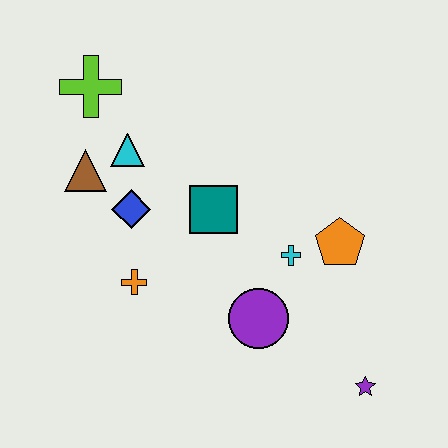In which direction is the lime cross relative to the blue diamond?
The lime cross is above the blue diamond.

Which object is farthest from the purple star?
The lime cross is farthest from the purple star.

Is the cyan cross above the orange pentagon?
No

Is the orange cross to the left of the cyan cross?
Yes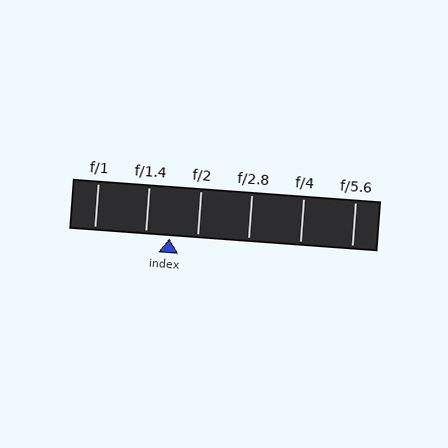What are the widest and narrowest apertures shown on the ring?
The widest aperture shown is f/1 and the narrowest is f/5.6.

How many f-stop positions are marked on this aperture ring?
There are 6 f-stop positions marked.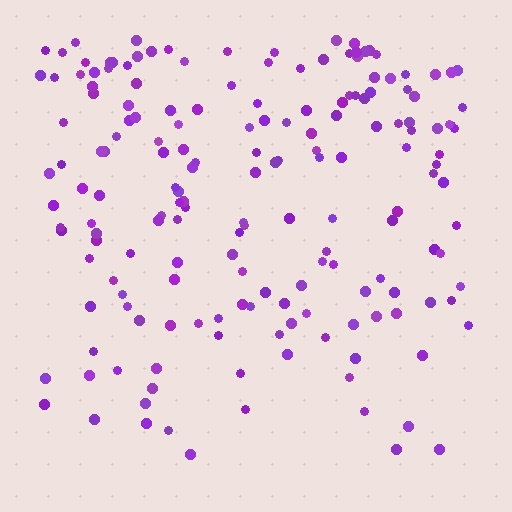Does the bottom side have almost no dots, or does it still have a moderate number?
Still a moderate number, just noticeably fewer than the top.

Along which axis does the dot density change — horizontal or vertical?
Vertical.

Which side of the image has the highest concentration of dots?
The top.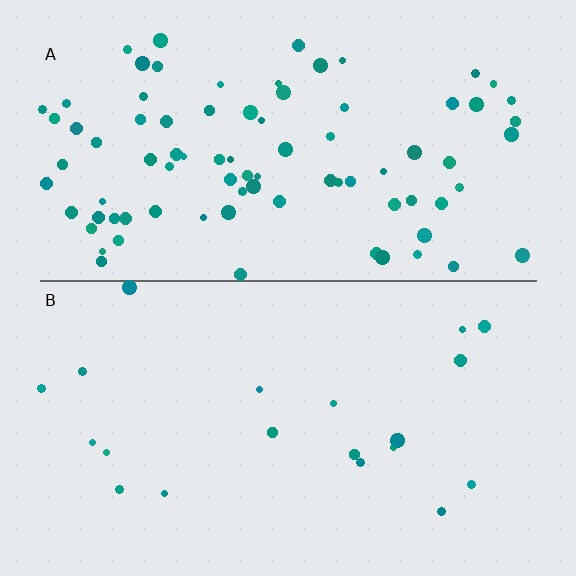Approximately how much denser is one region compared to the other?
Approximately 4.2× — region A over region B.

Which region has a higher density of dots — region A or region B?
A (the top).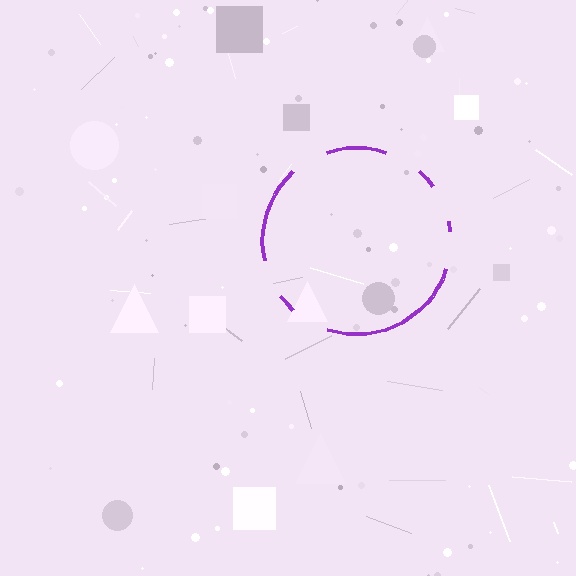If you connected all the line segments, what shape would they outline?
They would outline a circle.